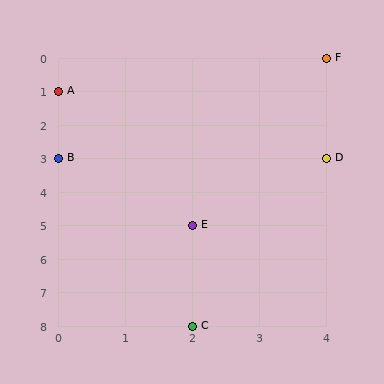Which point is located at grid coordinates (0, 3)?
Point B is at (0, 3).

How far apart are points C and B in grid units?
Points C and B are 2 columns and 5 rows apart (about 5.4 grid units diagonally).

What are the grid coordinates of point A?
Point A is at grid coordinates (0, 1).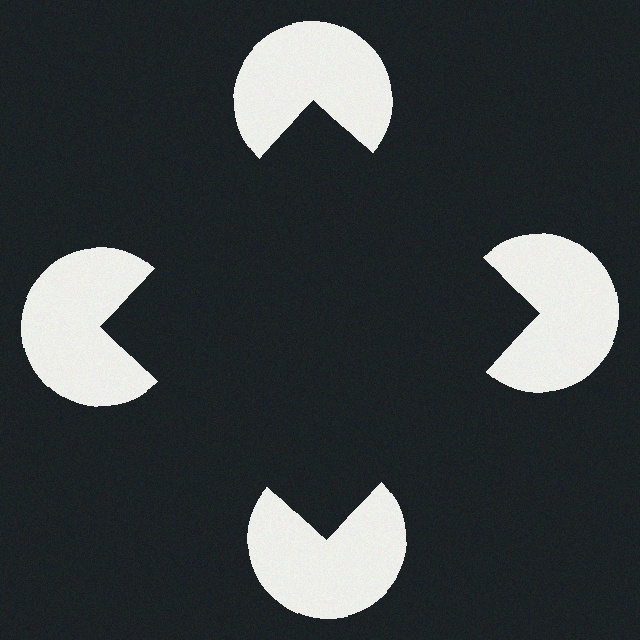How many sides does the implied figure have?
4 sides.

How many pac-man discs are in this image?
There are 4 — one at each vertex of the illusory square.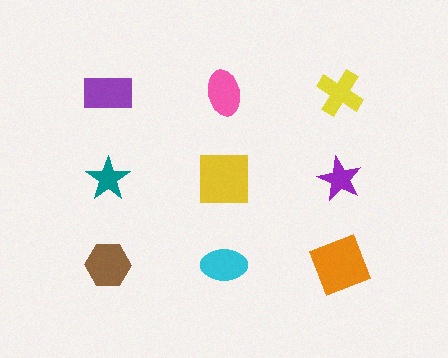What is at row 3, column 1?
A brown hexagon.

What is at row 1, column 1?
A purple rectangle.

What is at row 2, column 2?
A yellow square.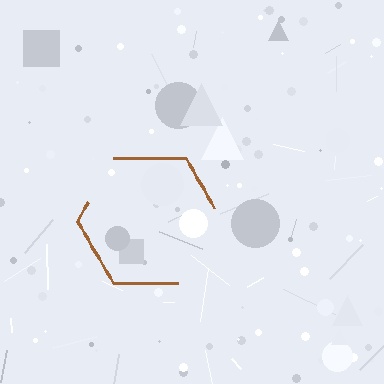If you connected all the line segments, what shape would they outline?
They would outline a hexagon.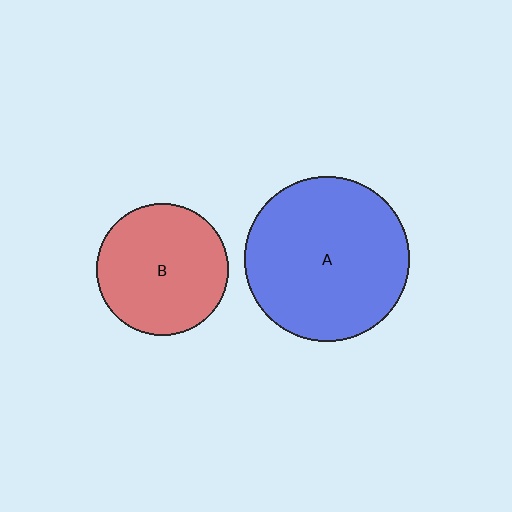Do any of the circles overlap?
No, none of the circles overlap.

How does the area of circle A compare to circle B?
Approximately 1.6 times.